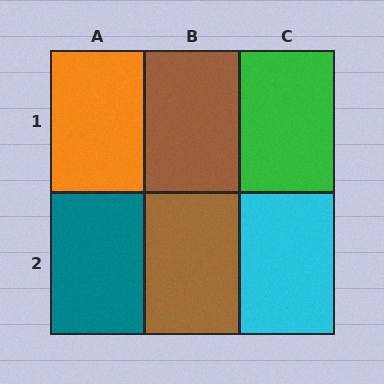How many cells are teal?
1 cell is teal.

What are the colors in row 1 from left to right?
Orange, brown, green.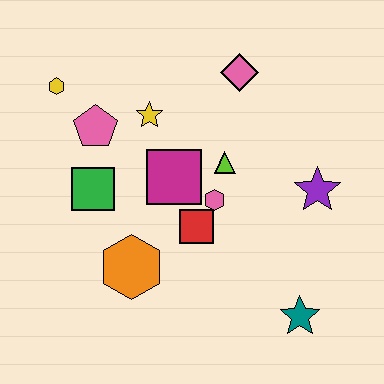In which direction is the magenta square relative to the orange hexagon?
The magenta square is above the orange hexagon.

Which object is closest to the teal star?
The purple star is closest to the teal star.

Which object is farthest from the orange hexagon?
The pink diamond is farthest from the orange hexagon.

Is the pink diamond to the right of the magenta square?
Yes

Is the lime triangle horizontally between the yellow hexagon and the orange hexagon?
No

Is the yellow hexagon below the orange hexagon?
No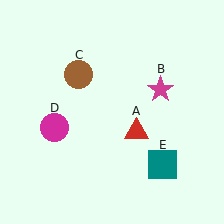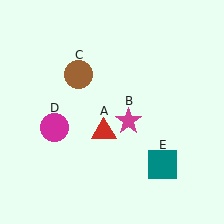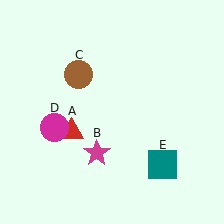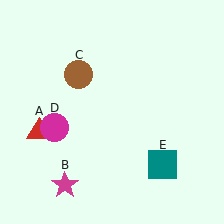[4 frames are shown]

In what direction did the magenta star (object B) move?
The magenta star (object B) moved down and to the left.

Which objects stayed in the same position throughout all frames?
Brown circle (object C) and magenta circle (object D) and teal square (object E) remained stationary.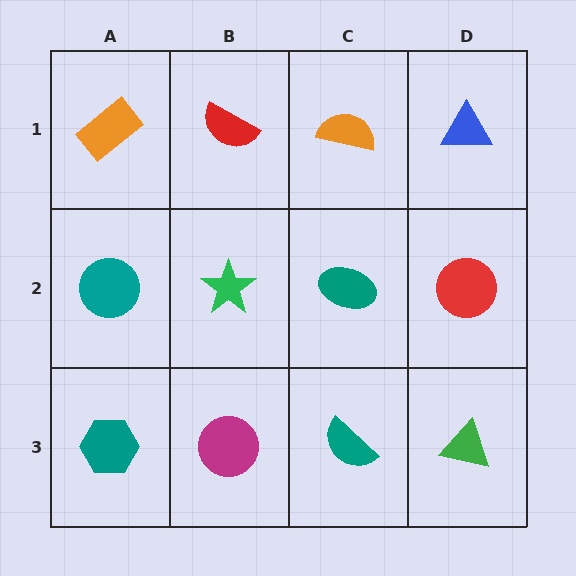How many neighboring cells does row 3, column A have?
2.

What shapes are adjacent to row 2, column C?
An orange semicircle (row 1, column C), a teal semicircle (row 3, column C), a green star (row 2, column B), a red circle (row 2, column D).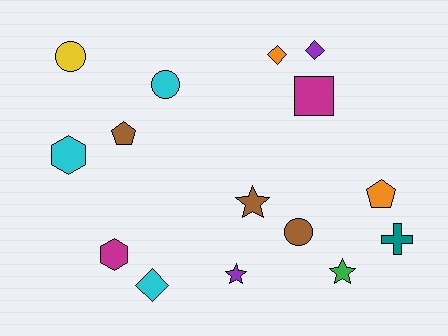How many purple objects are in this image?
There are 2 purple objects.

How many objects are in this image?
There are 15 objects.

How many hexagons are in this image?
There are 2 hexagons.